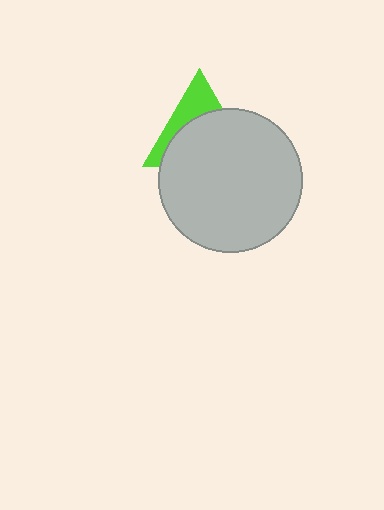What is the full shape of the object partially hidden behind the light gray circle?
The partially hidden object is a lime triangle.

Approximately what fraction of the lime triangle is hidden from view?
Roughly 65% of the lime triangle is hidden behind the light gray circle.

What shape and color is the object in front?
The object in front is a light gray circle.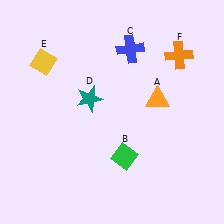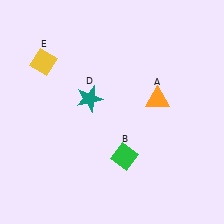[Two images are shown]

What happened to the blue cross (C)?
The blue cross (C) was removed in Image 2. It was in the top-right area of Image 1.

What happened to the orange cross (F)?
The orange cross (F) was removed in Image 2. It was in the top-right area of Image 1.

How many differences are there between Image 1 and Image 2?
There are 2 differences between the two images.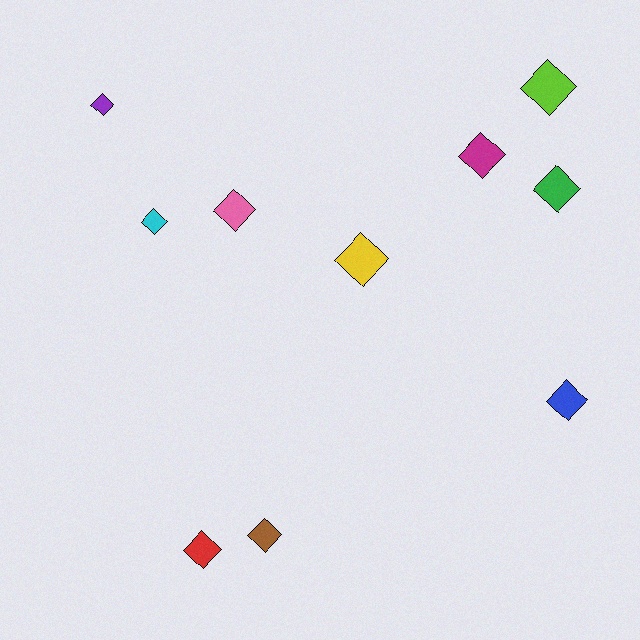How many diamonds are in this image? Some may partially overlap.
There are 10 diamonds.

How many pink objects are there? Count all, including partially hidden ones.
There is 1 pink object.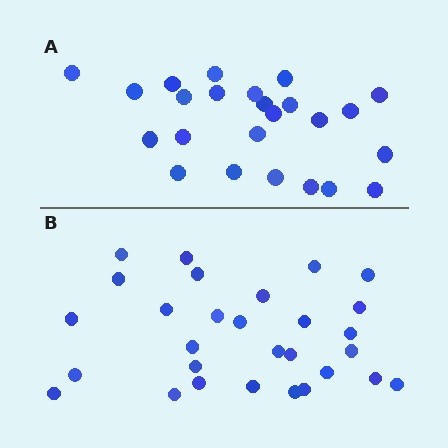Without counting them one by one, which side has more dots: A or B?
Region B (the bottom region) has more dots.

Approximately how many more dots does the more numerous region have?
Region B has about 5 more dots than region A.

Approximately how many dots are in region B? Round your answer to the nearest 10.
About 30 dots. (The exact count is 29, which rounds to 30.)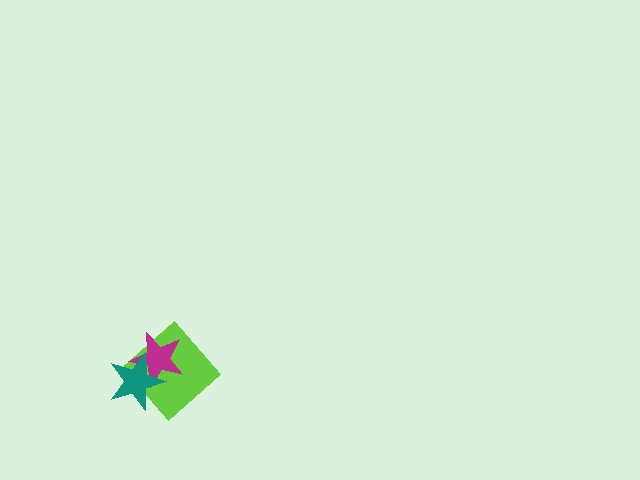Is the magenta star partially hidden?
Yes, it is partially covered by another shape.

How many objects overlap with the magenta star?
2 objects overlap with the magenta star.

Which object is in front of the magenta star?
The teal star is in front of the magenta star.